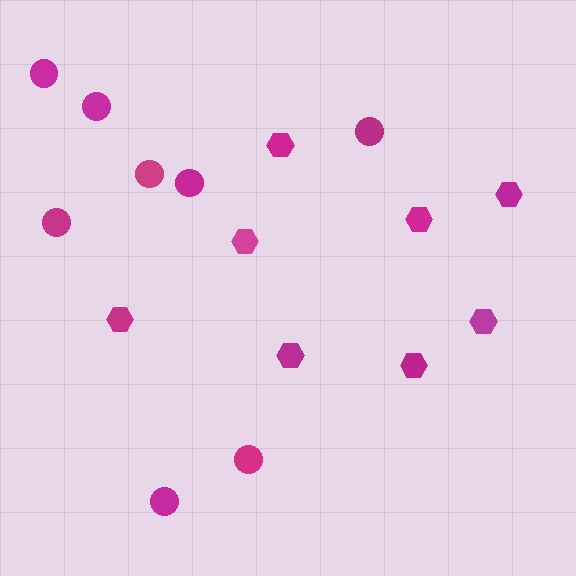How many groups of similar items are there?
There are 2 groups: one group of hexagons (8) and one group of circles (8).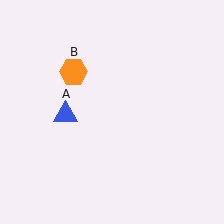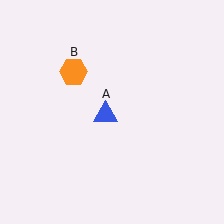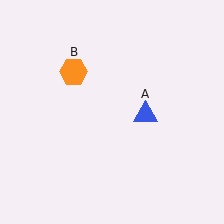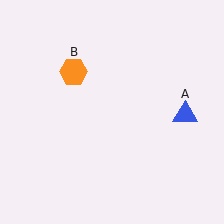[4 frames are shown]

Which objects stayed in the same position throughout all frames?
Orange hexagon (object B) remained stationary.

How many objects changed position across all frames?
1 object changed position: blue triangle (object A).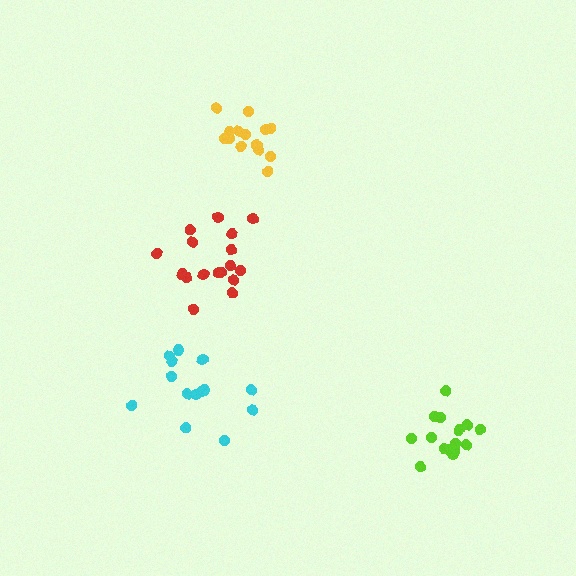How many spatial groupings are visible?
There are 4 spatial groupings.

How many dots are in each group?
Group 1: 15 dots, Group 2: 14 dots, Group 3: 15 dots, Group 4: 17 dots (61 total).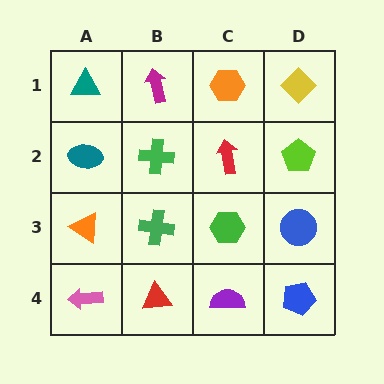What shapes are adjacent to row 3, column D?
A lime pentagon (row 2, column D), a blue pentagon (row 4, column D), a green hexagon (row 3, column C).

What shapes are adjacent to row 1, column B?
A green cross (row 2, column B), a teal triangle (row 1, column A), an orange hexagon (row 1, column C).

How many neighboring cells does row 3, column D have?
3.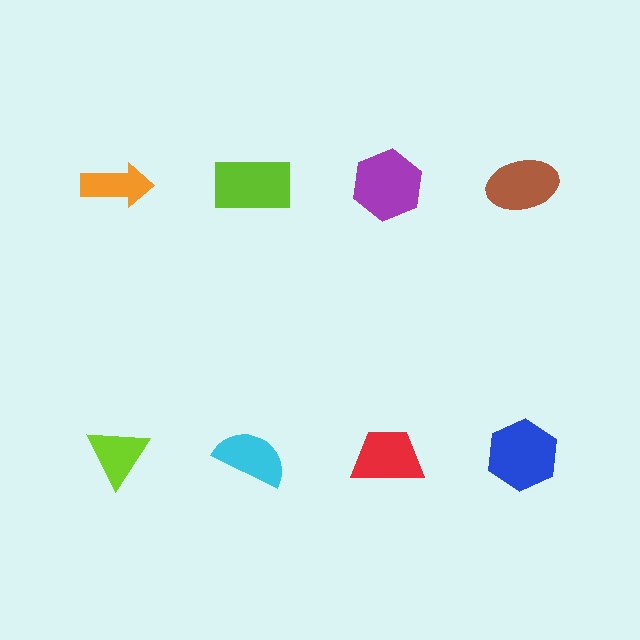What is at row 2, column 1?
A lime triangle.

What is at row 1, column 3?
A purple hexagon.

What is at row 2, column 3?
A red trapezoid.